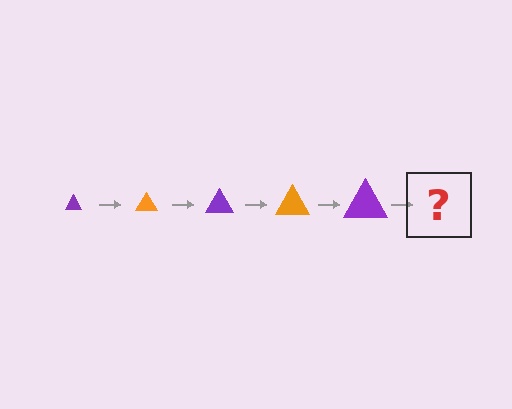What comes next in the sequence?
The next element should be an orange triangle, larger than the previous one.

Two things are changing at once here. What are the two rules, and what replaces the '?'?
The two rules are that the triangle grows larger each step and the color cycles through purple and orange. The '?' should be an orange triangle, larger than the previous one.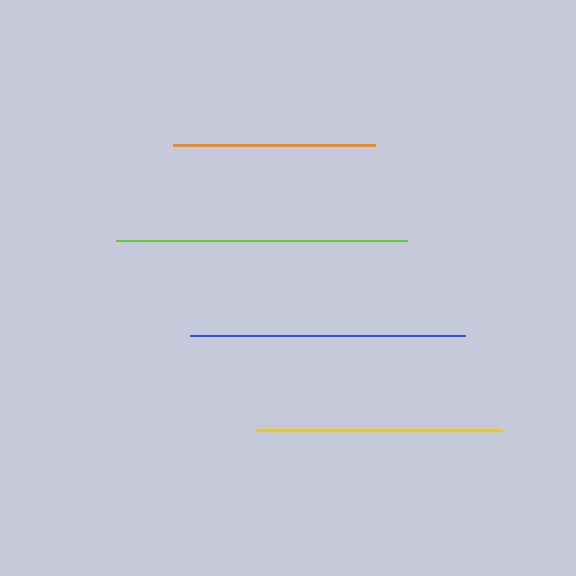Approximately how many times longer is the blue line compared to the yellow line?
The blue line is approximately 1.1 times the length of the yellow line.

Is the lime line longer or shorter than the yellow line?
The lime line is longer than the yellow line.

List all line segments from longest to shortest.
From longest to shortest: lime, blue, yellow, orange.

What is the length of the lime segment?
The lime segment is approximately 291 pixels long.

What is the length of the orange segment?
The orange segment is approximately 202 pixels long.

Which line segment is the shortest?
The orange line is the shortest at approximately 202 pixels.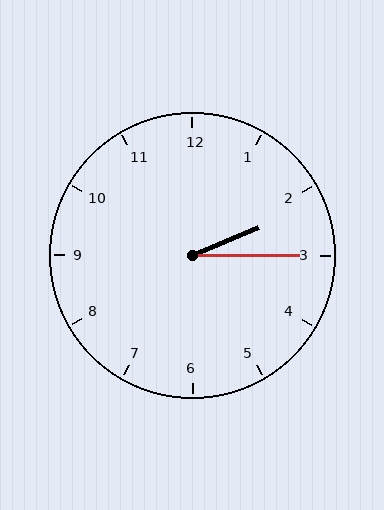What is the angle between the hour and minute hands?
Approximately 22 degrees.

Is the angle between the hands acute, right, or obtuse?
It is acute.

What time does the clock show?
2:15.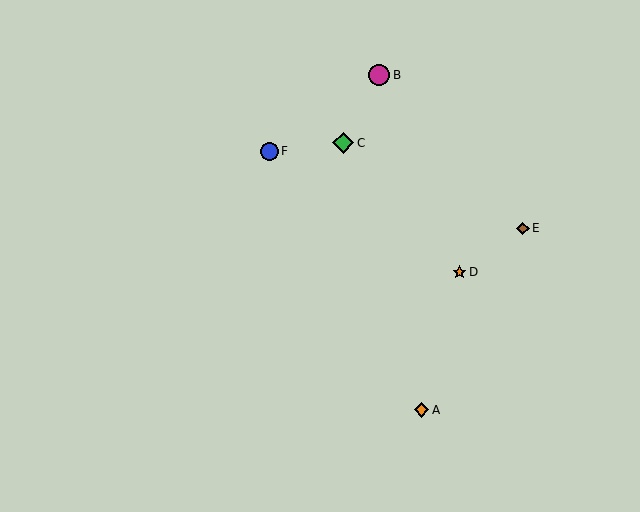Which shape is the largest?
The magenta circle (labeled B) is the largest.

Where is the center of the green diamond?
The center of the green diamond is at (343, 143).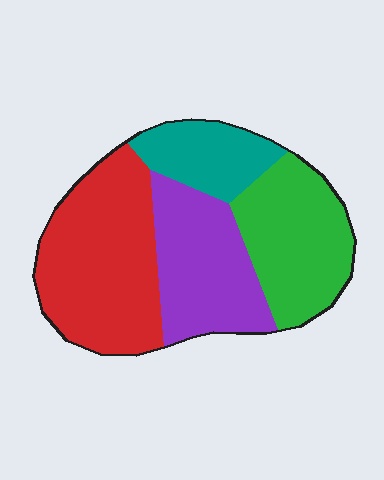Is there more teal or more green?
Green.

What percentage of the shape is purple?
Purple takes up about one quarter (1/4) of the shape.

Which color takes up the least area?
Teal, at roughly 15%.